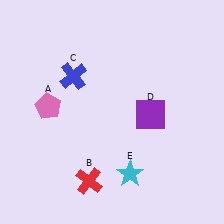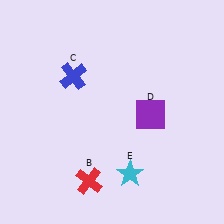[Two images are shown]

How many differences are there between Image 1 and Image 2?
There is 1 difference between the two images.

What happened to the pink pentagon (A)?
The pink pentagon (A) was removed in Image 2. It was in the top-left area of Image 1.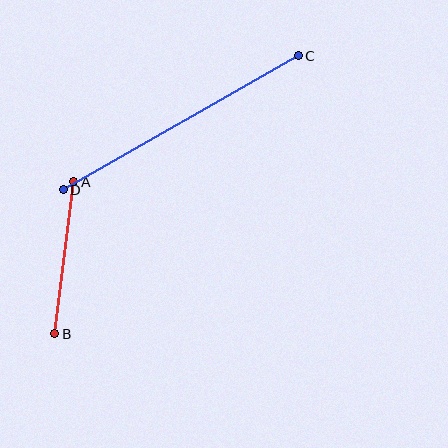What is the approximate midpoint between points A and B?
The midpoint is at approximately (64, 258) pixels.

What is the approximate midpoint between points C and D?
The midpoint is at approximately (181, 123) pixels.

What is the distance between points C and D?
The distance is approximately 271 pixels.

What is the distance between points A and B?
The distance is approximately 154 pixels.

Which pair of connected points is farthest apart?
Points C and D are farthest apart.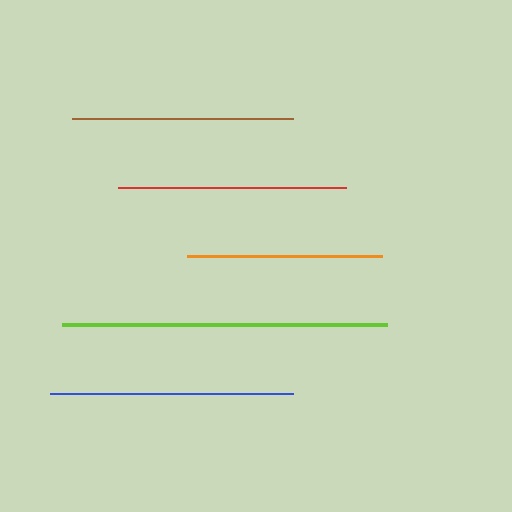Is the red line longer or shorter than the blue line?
The blue line is longer than the red line.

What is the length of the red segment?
The red segment is approximately 227 pixels long.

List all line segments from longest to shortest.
From longest to shortest: lime, blue, red, brown, orange.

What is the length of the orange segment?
The orange segment is approximately 195 pixels long.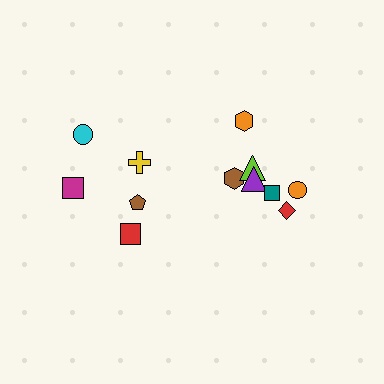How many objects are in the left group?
There are 5 objects.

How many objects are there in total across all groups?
There are 12 objects.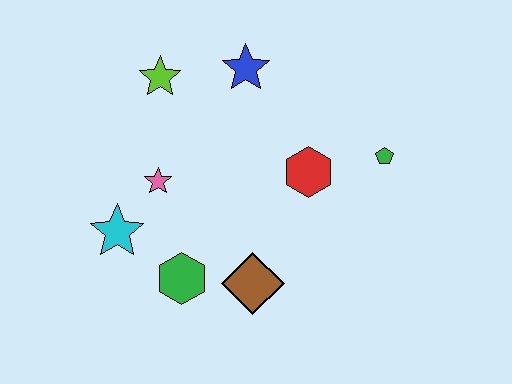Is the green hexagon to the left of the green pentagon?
Yes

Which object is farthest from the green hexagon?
The green pentagon is farthest from the green hexagon.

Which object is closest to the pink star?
The cyan star is closest to the pink star.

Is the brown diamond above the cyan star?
No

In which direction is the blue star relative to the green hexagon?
The blue star is above the green hexagon.